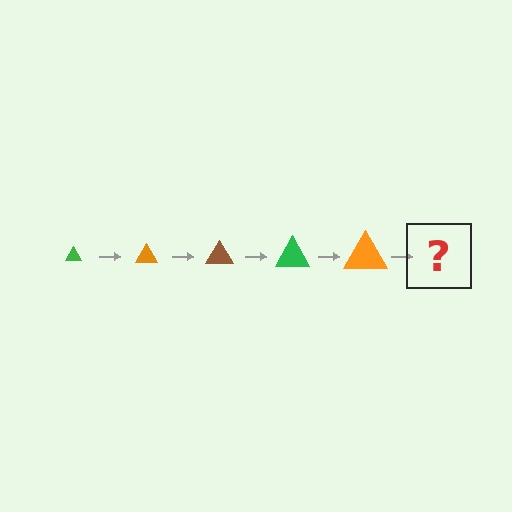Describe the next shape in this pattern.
It should be a brown triangle, larger than the previous one.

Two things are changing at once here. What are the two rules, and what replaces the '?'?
The two rules are that the triangle grows larger each step and the color cycles through green, orange, and brown. The '?' should be a brown triangle, larger than the previous one.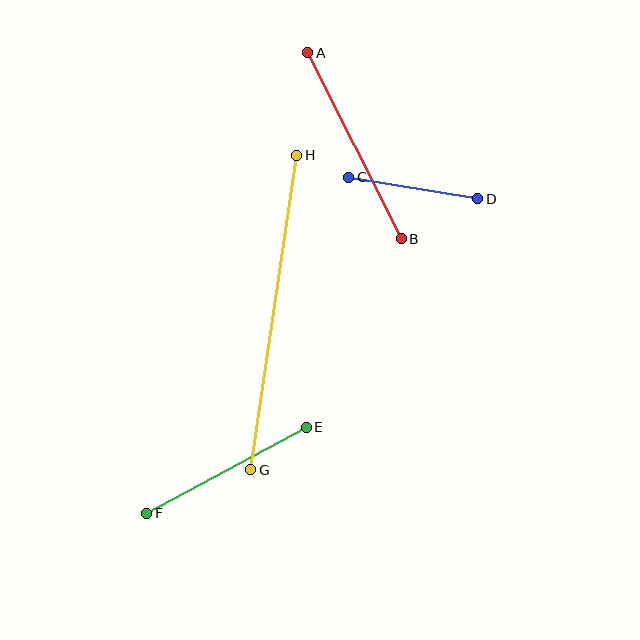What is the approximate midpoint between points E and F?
The midpoint is at approximately (227, 470) pixels.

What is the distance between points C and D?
The distance is approximately 131 pixels.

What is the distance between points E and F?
The distance is approximately 181 pixels.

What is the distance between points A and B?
The distance is approximately 208 pixels.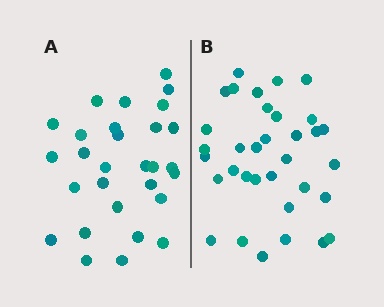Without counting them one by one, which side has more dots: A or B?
Region B (the right region) has more dots.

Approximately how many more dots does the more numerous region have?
Region B has about 5 more dots than region A.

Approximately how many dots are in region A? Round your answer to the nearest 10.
About 30 dots. (The exact count is 29, which rounds to 30.)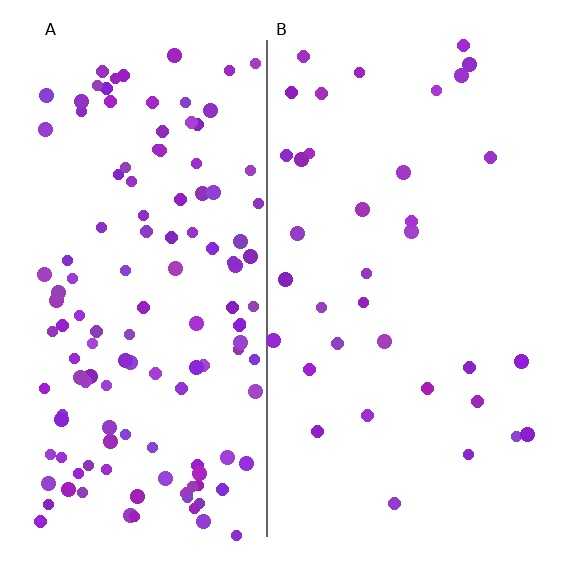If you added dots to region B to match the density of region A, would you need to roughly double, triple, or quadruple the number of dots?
Approximately quadruple.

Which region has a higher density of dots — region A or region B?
A (the left).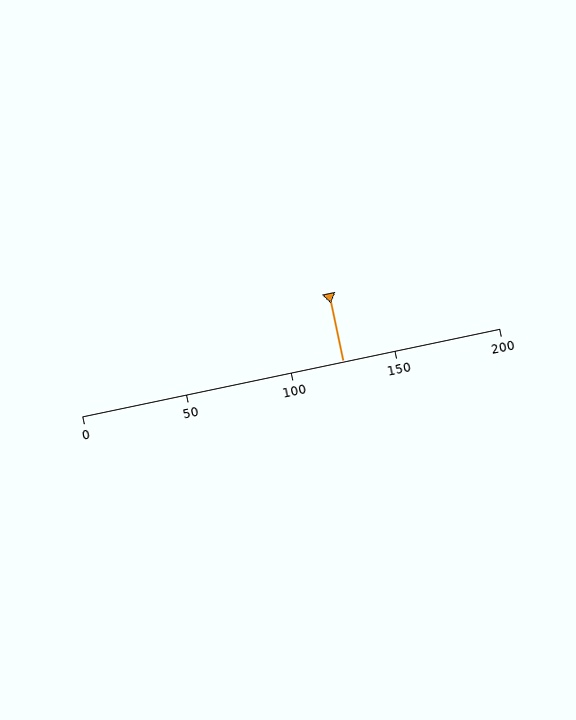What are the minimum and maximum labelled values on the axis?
The axis runs from 0 to 200.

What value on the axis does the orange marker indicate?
The marker indicates approximately 125.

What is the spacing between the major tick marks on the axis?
The major ticks are spaced 50 apart.